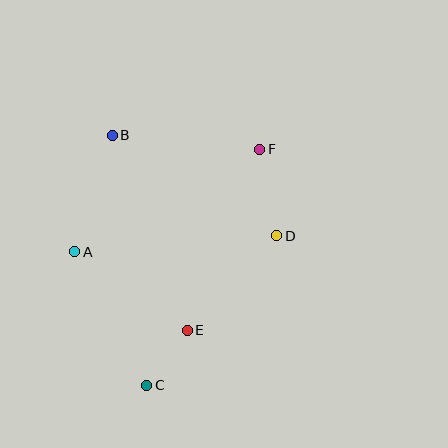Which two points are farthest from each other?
Points C and F are farthest from each other.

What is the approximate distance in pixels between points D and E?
The distance between D and E is approximately 130 pixels.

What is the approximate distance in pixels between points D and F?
The distance between D and F is approximately 88 pixels.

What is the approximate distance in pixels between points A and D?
The distance between A and D is approximately 202 pixels.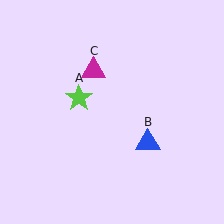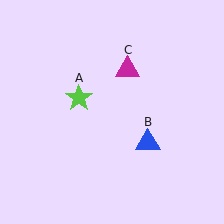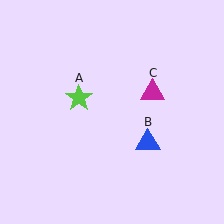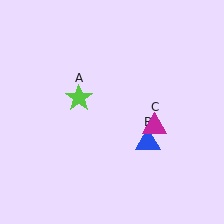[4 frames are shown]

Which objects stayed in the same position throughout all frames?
Lime star (object A) and blue triangle (object B) remained stationary.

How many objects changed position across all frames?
1 object changed position: magenta triangle (object C).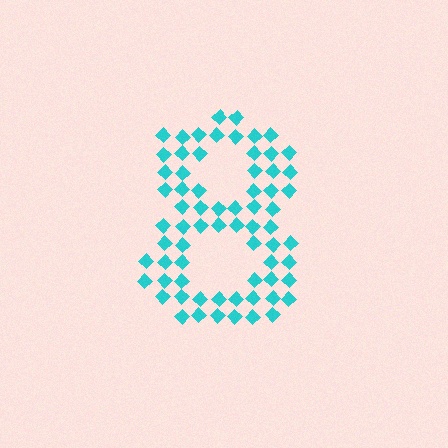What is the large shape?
The large shape is the digit 8.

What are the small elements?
The small elements are diamonds.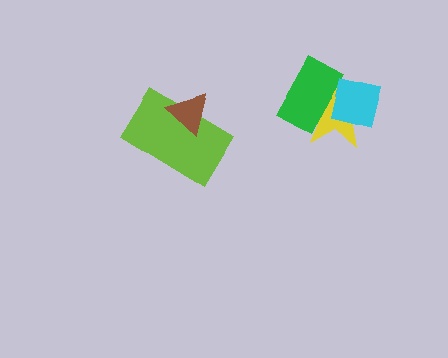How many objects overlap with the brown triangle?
1 object overlaps with the brown triangle.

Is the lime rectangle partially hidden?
Yes, it is partially covered by another shape.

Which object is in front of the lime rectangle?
The brown triangle is in front of the lime rectangle.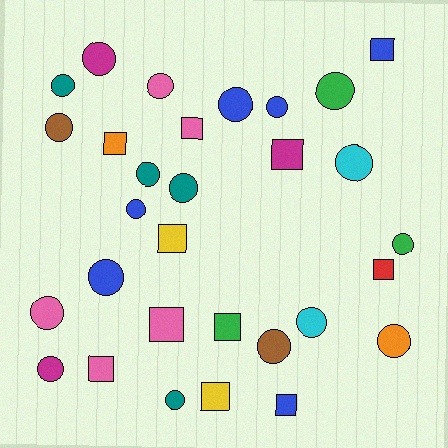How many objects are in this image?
There are 30 objects.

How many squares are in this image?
There are 11 squares.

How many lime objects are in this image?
There are no lime objects.